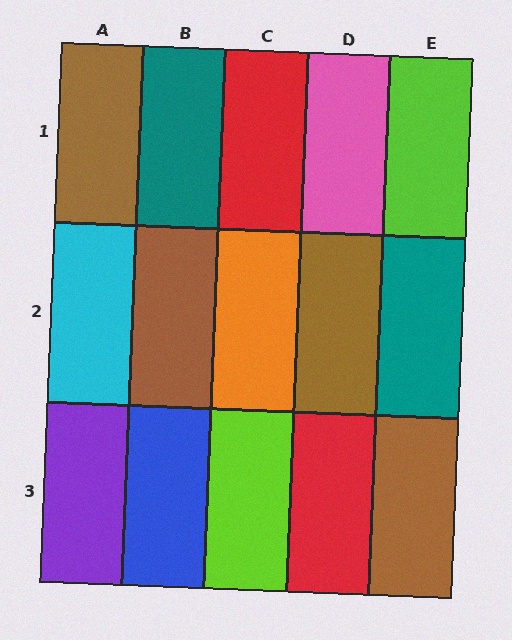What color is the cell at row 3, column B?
Blue.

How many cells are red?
2 cells are red.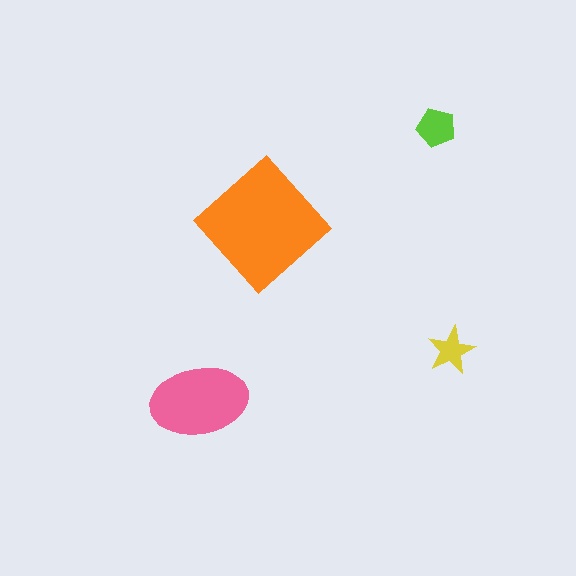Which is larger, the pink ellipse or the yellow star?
The pink ellipse.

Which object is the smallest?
The yellow star.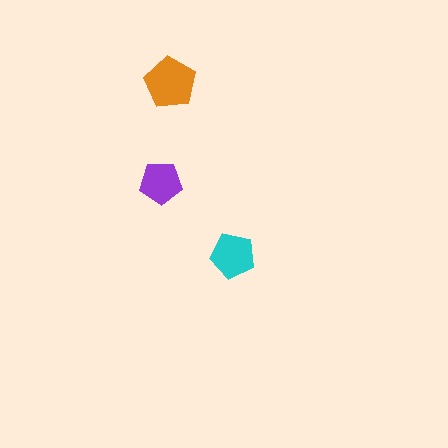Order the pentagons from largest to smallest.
the orange one, the cyan one, the purple one.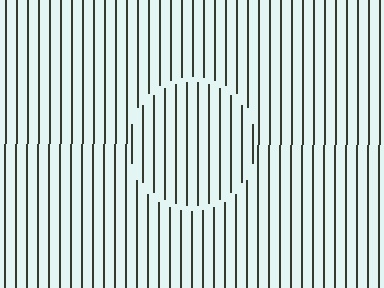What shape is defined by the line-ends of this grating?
An illusory circle. The interior of the shape contains the same grating, shifted by half a period — the contour is defined by the phase discontinuity where line-ends from the inner and outer gratings abut.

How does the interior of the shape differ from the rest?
The interior of the shape contains the same grating, shifted by half a period — the contour is defined by the phase discontinuity where line-ends from the inner and outer gratings abut.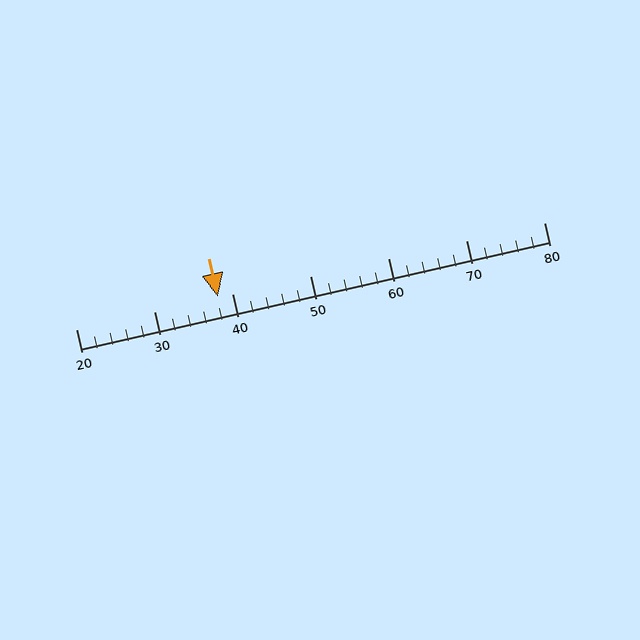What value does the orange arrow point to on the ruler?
The orange arrow points to approximately 38.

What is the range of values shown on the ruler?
The ruler shows values from 20 to 80.